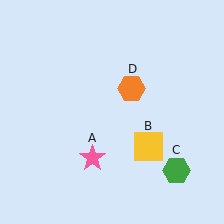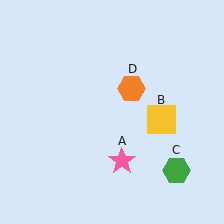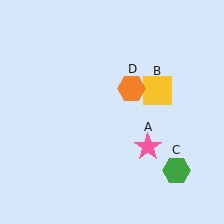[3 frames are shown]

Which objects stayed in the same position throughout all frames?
Green hexagon (object C) and orange hexagon (object D) remained stationary.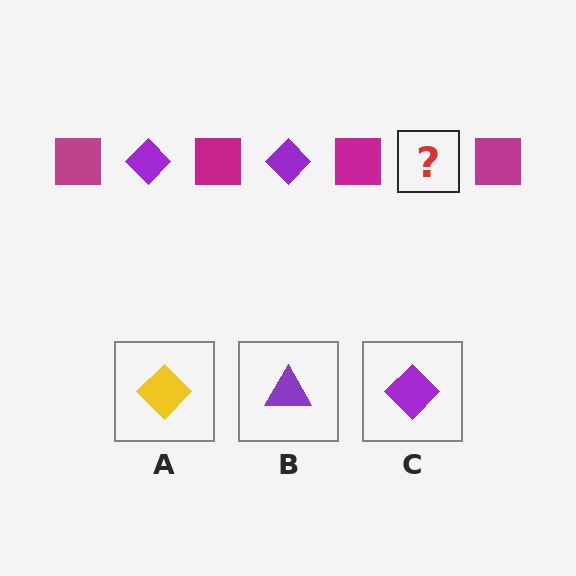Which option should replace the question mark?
Option C.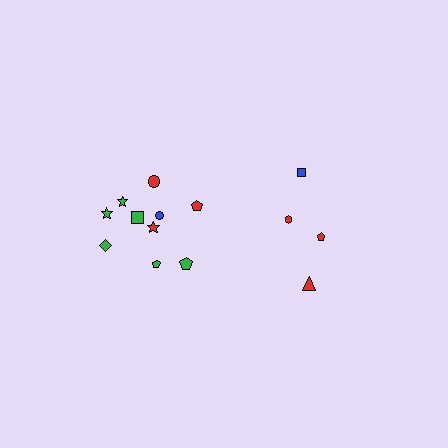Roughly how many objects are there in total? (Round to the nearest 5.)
Roughly 15 objects in total.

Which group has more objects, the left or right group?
The left group.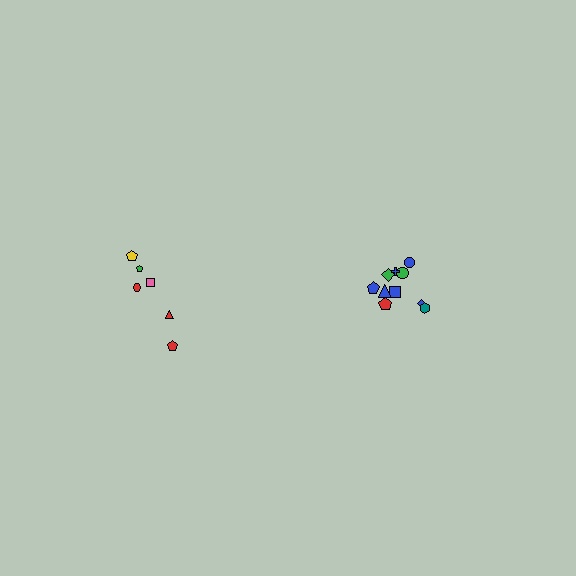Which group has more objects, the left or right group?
The right group.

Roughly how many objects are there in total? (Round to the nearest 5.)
Roughly 15 objects in total.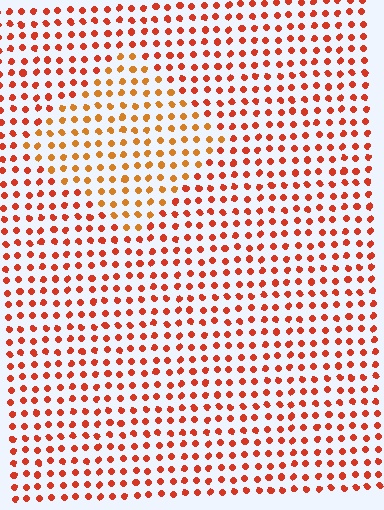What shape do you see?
I see a diamond.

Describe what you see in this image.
The image is filled with small red elements in a uniform arrangement. A diamond-shaped region is visible where the elements are tinted to a slightly different hue, forming a subtle color boundary.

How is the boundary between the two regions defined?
The boundary is defined purely by a slight shift in hue (about 25 degrees). Spacing, size, and orientation are identical on both sides.